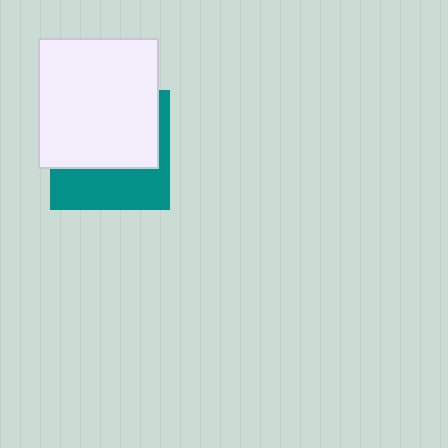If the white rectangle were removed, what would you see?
You would see the complete teal square.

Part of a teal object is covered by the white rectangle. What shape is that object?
It is a square.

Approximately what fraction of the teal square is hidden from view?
Roughly 61% of the teal square is hidden behind the white rectangle.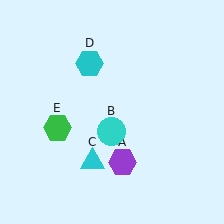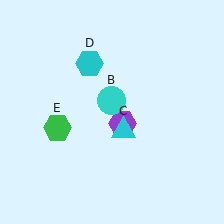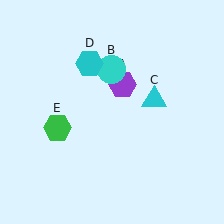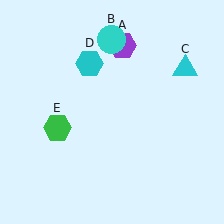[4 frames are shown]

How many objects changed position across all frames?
3 objects changed position: purple hexagon (object A), cyan circle (object B), cyan triangle (object C).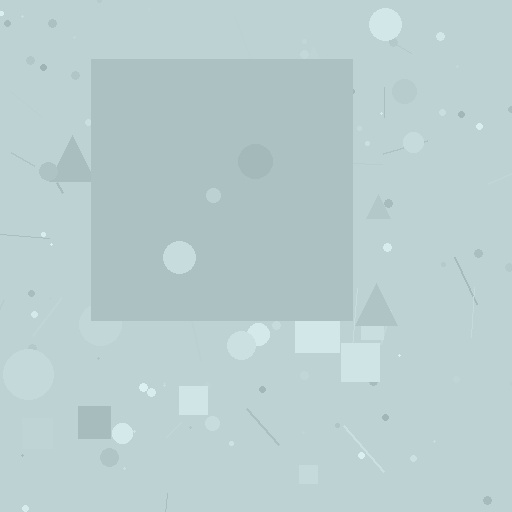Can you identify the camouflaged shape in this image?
The camouflaged shape is a square.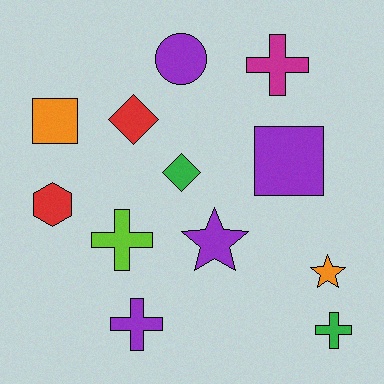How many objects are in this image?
There are 12 objects.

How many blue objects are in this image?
There are no blue objects.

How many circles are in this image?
There is 1 circle.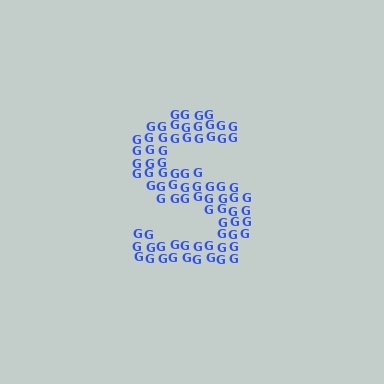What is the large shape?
The large shape is the letter S.